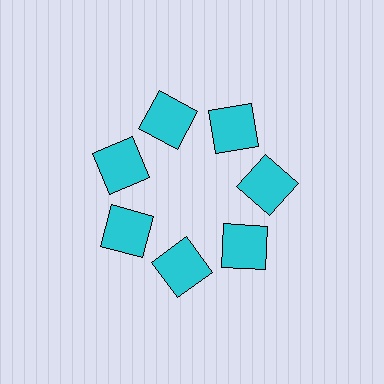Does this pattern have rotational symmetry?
Yes, this pattern has 7-fold rotational symmetry. It looks the same after rotating 51 degrees around the center.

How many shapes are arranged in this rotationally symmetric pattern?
There are 7 shapes, arranged in 7 groups of 1.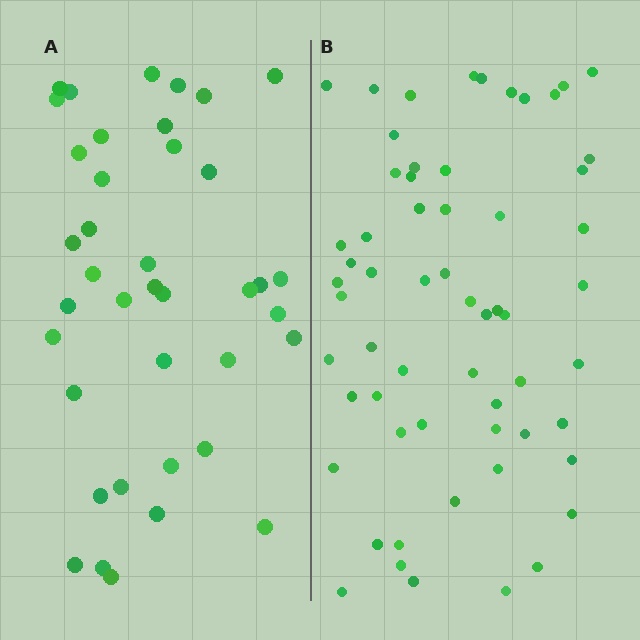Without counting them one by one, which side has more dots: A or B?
Region B (the right region) has more dots.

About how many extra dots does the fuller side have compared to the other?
Region B has approximately 20 more dots than region A.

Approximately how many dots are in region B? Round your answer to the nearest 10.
About 60 dots.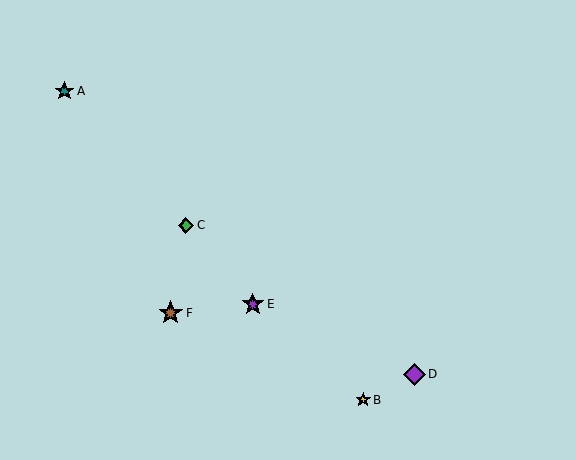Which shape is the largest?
The brown star (labeled F) is the largest.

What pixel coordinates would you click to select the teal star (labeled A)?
Click at (64, 91) to select the teal star A.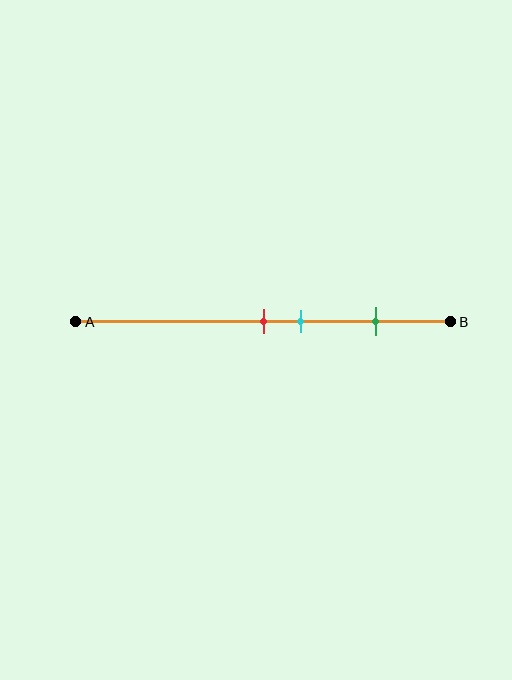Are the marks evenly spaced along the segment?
No, the marks are not evenly spaced.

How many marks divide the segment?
There are 3 marks dividing the segment.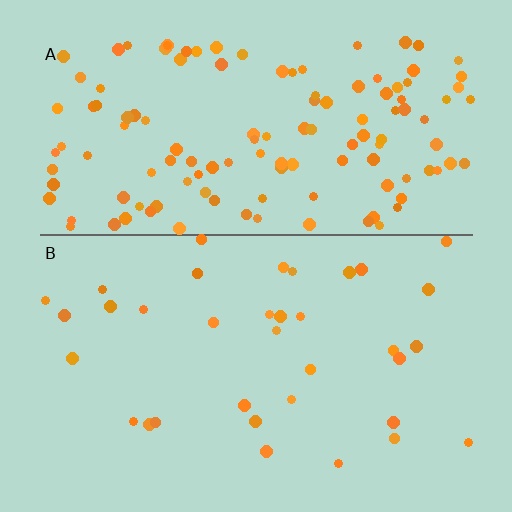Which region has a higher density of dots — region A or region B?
A (the top).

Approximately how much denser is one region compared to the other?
Approximately 3.7× — region A over region B.